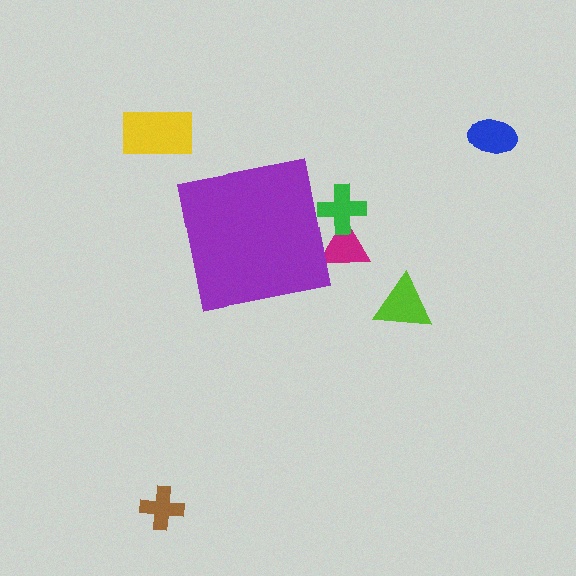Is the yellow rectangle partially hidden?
No, the yellow rectangle is fully visible.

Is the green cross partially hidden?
Yes, the green cross is partially hidden behind the purple square.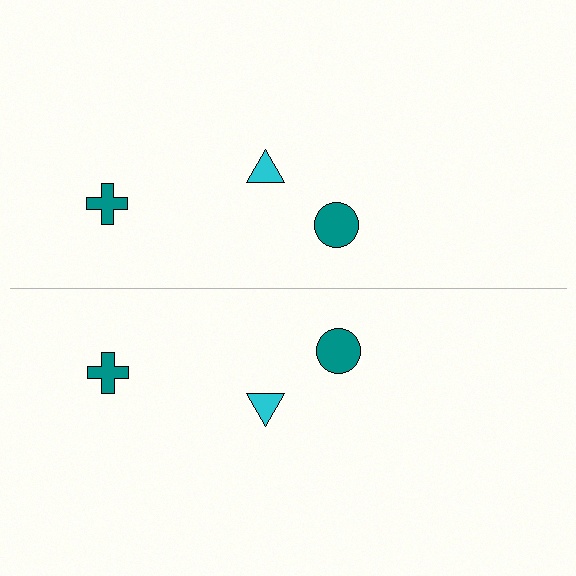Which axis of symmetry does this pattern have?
The pattern has a horizontal axis of symmetry running through the center of the image.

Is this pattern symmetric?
Yes, this pattern has bilateral (reflection) symmetry.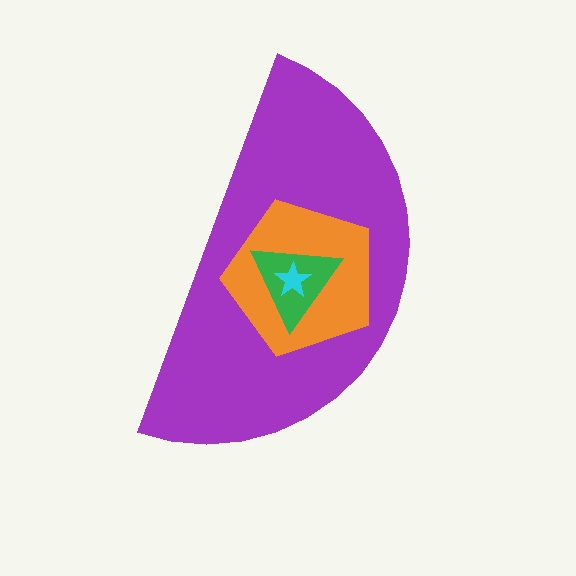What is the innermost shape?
The cyan star.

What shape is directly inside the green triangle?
The cyan star.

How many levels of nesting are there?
4.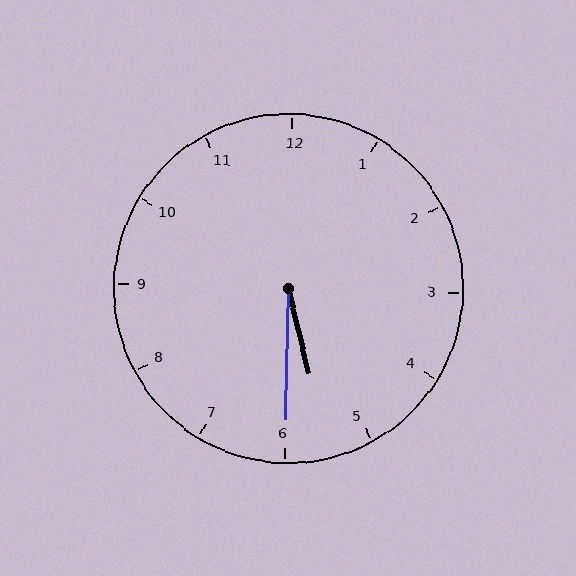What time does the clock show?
5:30.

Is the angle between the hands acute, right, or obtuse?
It is acute.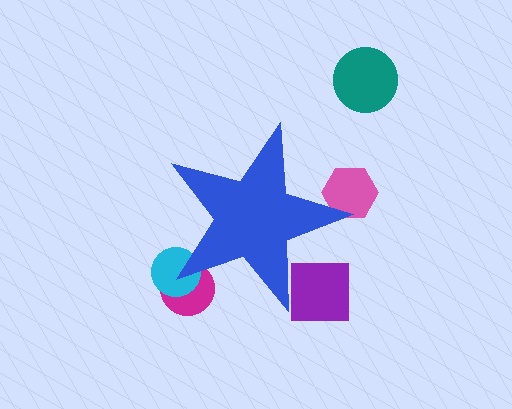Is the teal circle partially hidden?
No, the teal circle is fully visible.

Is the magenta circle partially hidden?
Yes, the magenta circle is partially hidden behind the blue star.